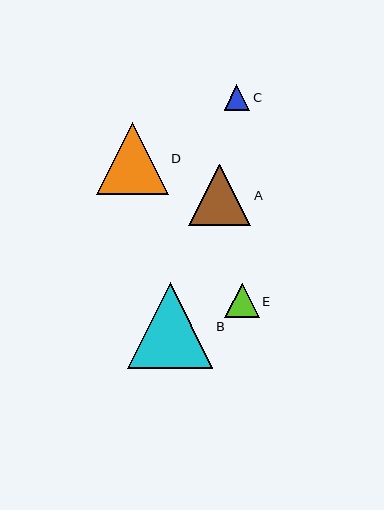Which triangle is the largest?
Triangle B is the largest with a size of approximately 86 pixels.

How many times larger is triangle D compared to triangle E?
Triangle D is approximately 2.1 times the size of triangle E.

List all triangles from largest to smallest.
From largest to smallest: B, D, A, E, C.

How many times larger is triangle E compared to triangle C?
Triangle E is approximately 1.3 times the size of triangle C.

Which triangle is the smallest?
Triangle C is the smallest with a size of approximately 26 pixels.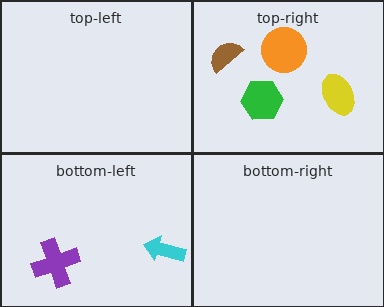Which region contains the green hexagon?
The top-right region.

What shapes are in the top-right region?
The orange circle, the brown semicircle, the yellow ellipse, the green hexagon.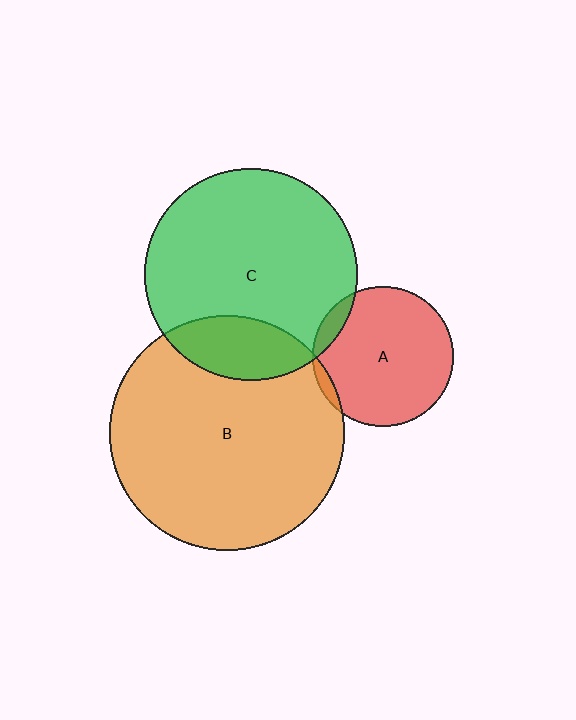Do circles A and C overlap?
Yes.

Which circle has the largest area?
Circle B (orange).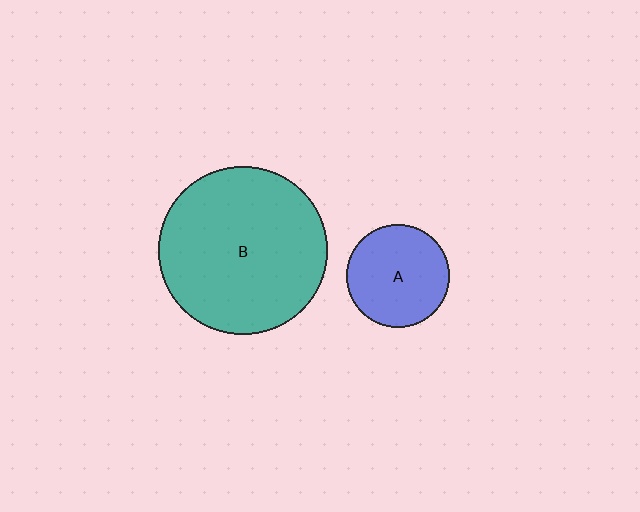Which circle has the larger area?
Circle B (teal).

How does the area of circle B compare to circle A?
Approximately 2.7 times.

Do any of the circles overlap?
No, none of the circles overlap.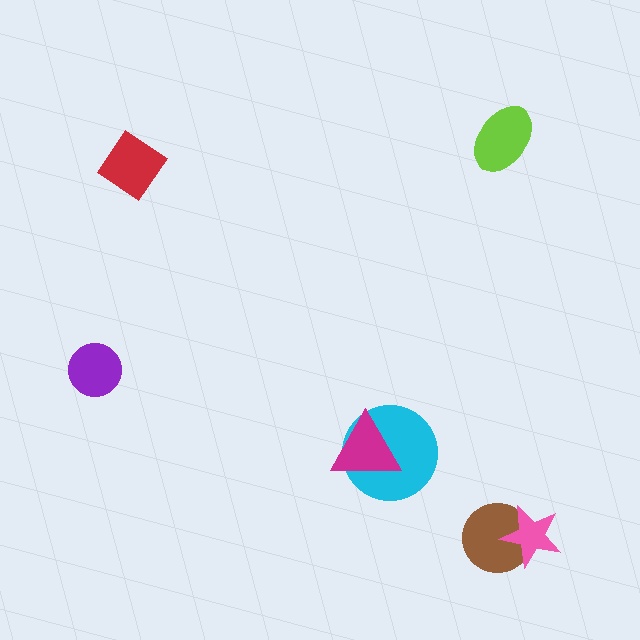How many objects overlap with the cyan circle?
1 object overlaps with the cyan circle.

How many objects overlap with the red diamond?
0 objects overlap with the red diamond.